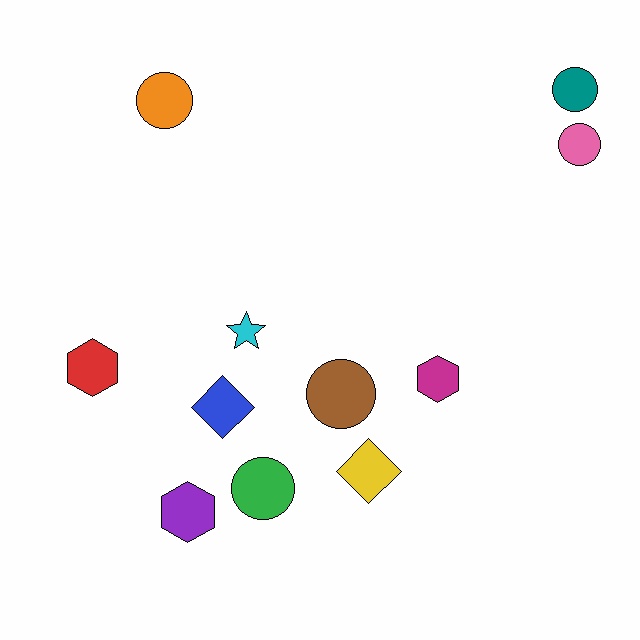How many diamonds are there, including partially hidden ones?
There are 2 diamonds.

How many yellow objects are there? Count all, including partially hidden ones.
There is 1 yellow object.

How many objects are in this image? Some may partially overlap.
There are 11 objects.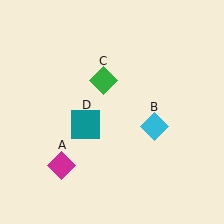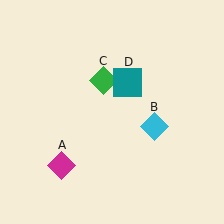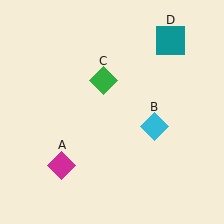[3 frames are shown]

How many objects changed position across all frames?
1 object changed position: teal square (object D).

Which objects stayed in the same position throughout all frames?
Magenta diamond (object A) and cyan diamond (object B) and green diamond (object C) remained stationary.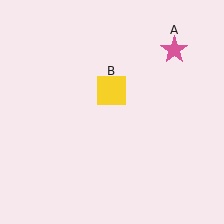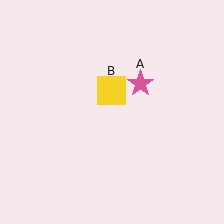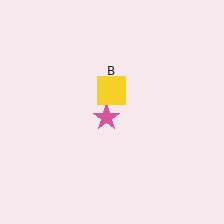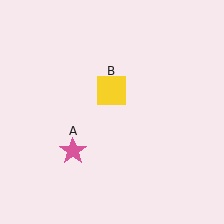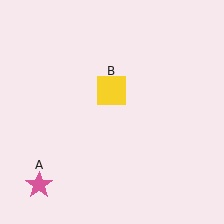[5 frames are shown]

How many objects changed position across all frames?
1 object changed position: pink star (object A).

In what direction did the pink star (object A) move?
The pink star (object A) moved down and to the left.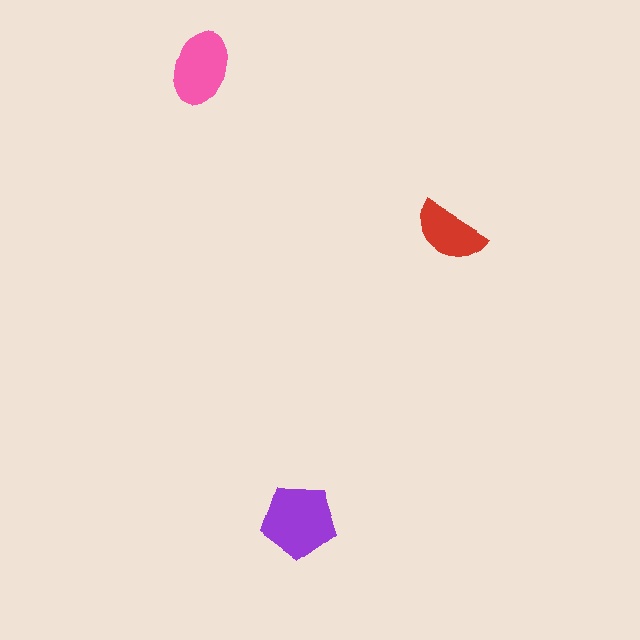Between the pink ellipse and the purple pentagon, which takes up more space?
The purple pentagon.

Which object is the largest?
The purple pentagon.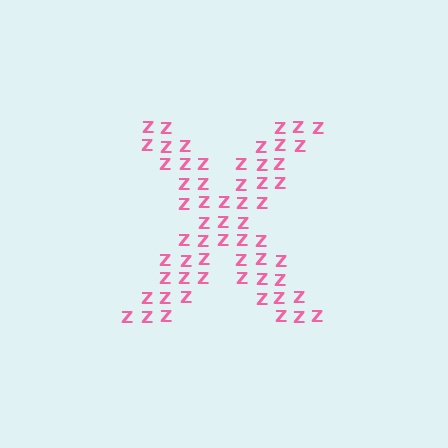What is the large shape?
The large shape is the letter X.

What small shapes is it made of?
It is made of small letter Z's.